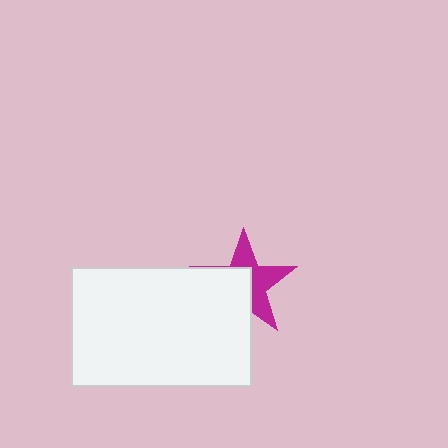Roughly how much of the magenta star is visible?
About half of it is visible (roughly 52%).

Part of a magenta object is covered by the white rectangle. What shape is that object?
It is a star.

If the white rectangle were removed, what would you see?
You would see the complete magenta star.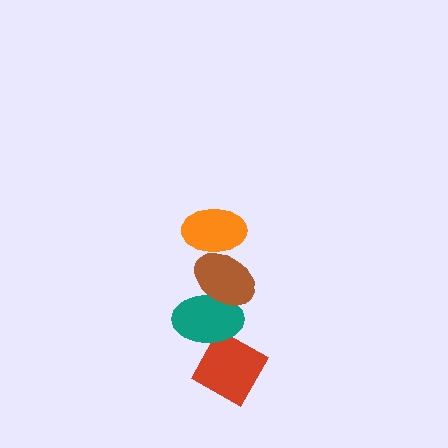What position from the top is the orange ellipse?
The orange ellipse is 1st from the top.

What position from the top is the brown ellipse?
The brown ellipse is 2nd from the top.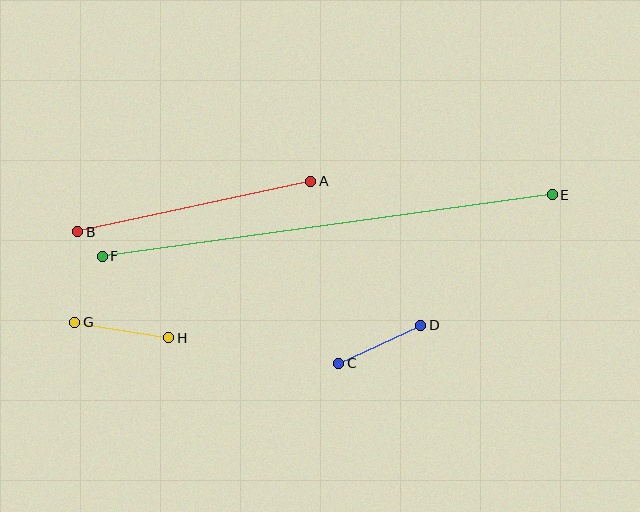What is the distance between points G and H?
The distance is approximately 96 pixels.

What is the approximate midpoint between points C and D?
The midpoint is at approximately (380, 344) pixels.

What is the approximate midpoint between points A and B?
The midpoint is at approximately (194, 207) pixels.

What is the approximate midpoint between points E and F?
The midpoint is at approximately (327, 226) pixels.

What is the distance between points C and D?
The distance is approximately 91 pixels.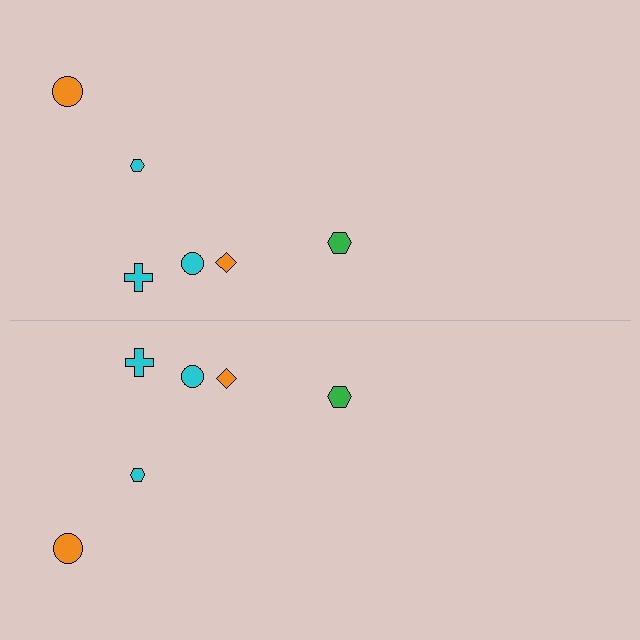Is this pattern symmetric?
Yes, this pattern has bilateral (reflection) symmetry.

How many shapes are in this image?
There are 12 shapes in this image.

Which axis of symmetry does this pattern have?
The pattern has a horizontal axis of symmetry running through the center of the image.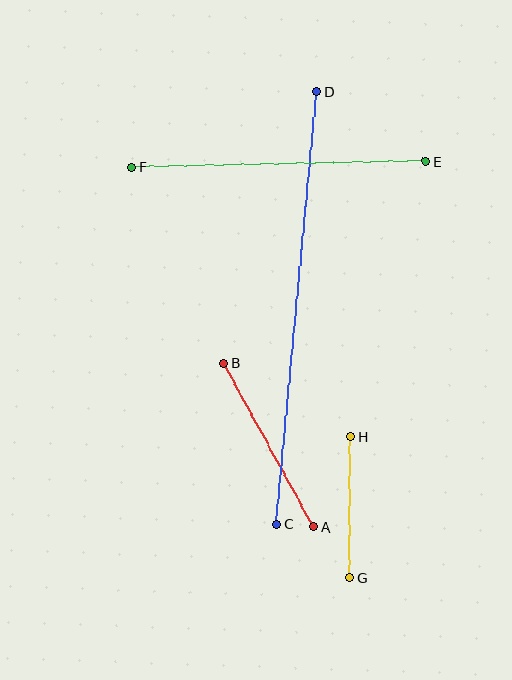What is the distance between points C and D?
The distance is approximately 434 pixels.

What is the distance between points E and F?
The distance is approximately 294 pixels.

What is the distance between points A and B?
The distance is approximately 186 pixels.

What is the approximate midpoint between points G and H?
The midpoint is at approximately (350, 507) pixels.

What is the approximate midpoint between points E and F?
The midpoint is at approximately (279, 164) pixels.